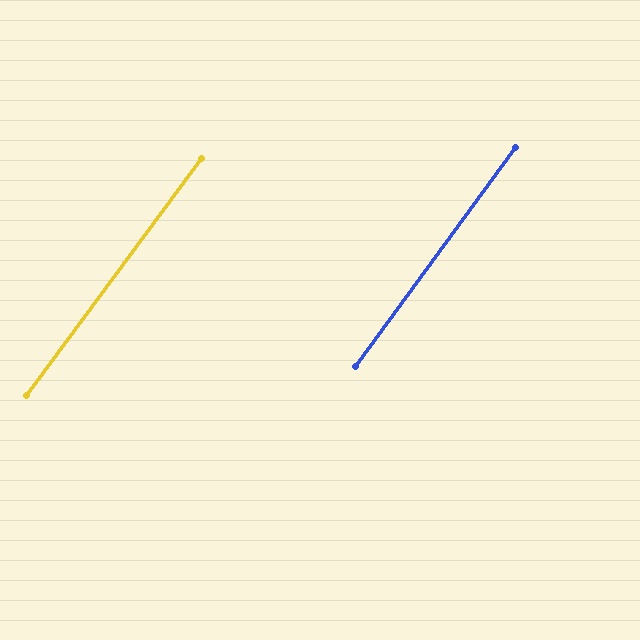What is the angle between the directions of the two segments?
Approximately 0 degrees.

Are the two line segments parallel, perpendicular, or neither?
Parallel — their directions differ by only 0.3°.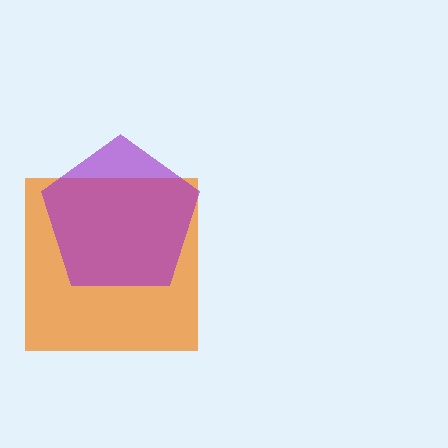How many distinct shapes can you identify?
There are 2 distinct shapes: an orange square, a purple pentagon.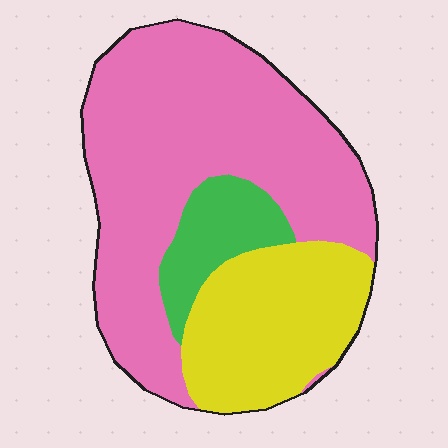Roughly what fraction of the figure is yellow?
Yellow covers 28% of the figure.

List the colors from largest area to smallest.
From largest to smallest: pink, yellow, green.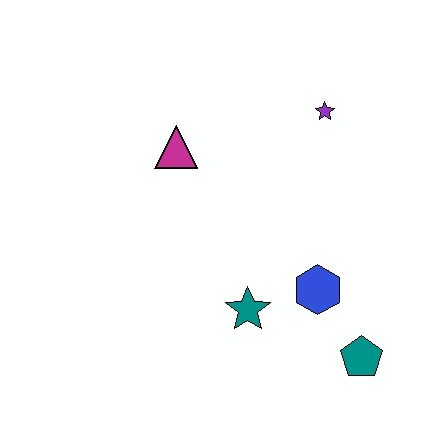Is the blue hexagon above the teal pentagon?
Yes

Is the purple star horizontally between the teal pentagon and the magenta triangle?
Yes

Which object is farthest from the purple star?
The teal pentagon is farthest from the purple star.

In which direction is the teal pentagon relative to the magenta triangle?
The teal pentagon is below the magenta triangle.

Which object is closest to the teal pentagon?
The blue hexagon is closest to the teal pentagon.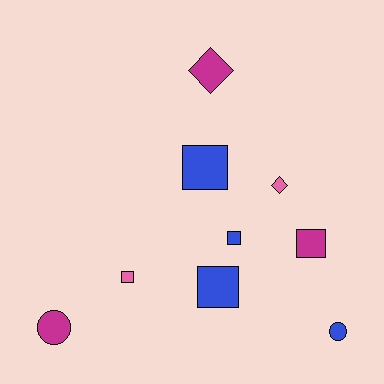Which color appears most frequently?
Blue, with 4 objects.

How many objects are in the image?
There are 9 objects.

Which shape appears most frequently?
Square, with 5 objects.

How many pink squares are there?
There is 1 pink square.